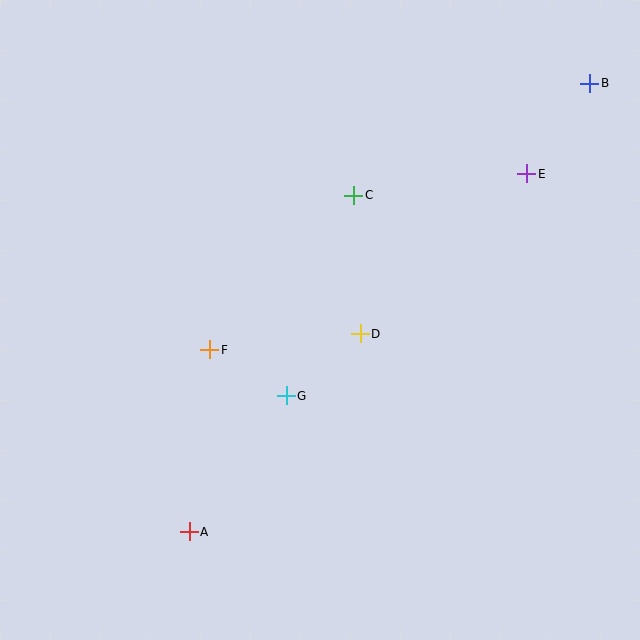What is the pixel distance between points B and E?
The distance between B and E is 110 pixels.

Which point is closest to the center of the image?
Point D at (360, 334) is closest to the center.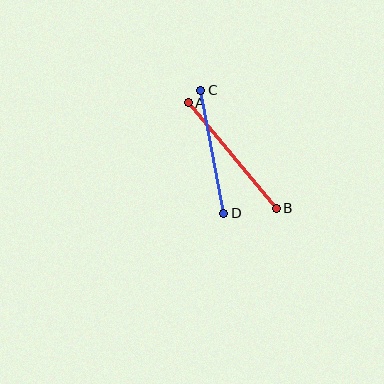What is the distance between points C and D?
The distance is approximately 125 pixels.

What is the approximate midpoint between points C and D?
The midpoint is at approximately (212, 152) pixels.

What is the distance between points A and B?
The distance is approximately 137 pixels.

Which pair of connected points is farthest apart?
Points A and B are farthest apart.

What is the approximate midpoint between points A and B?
The midpoint is at approximately (232, 156) pixels.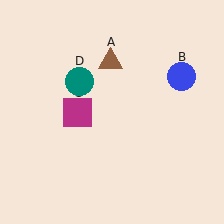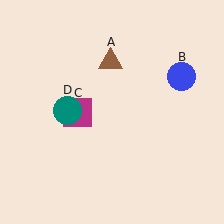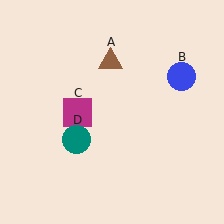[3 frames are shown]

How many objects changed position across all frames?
1 object changed position: teal circle (object D).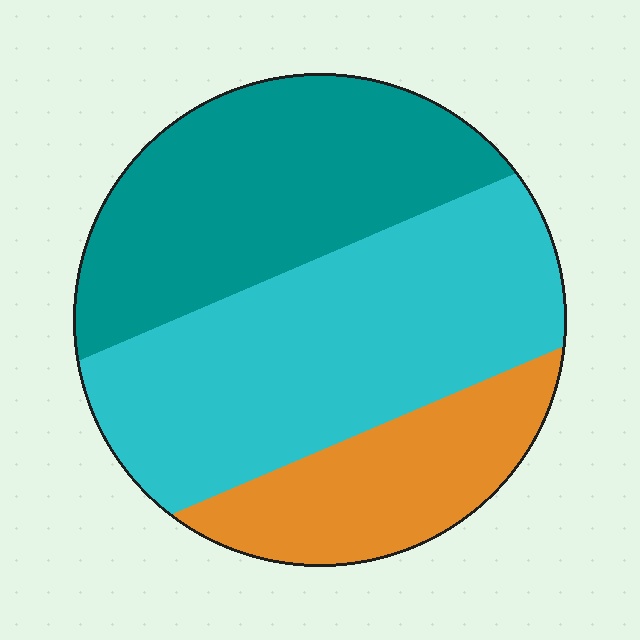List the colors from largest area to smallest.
From largest to smallest: cyan, teal, orange.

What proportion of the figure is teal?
Teal covers 35% of the figure.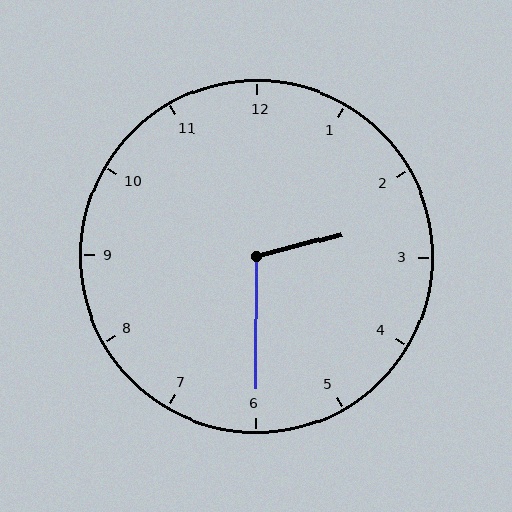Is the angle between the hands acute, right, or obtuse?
It is obtuse.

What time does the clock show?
2:30.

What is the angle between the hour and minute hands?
Approximately 105 degrees.